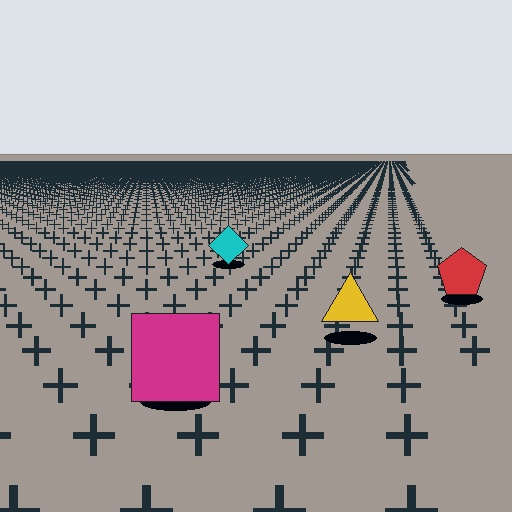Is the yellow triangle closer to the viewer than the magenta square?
No. The magenta square is closer — you can tell from the texture gradient: the ground texture is coarser near it.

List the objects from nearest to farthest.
From nearest to farthest: the magenta square, the yellow triangle, the red pentagon, the cyan diamond.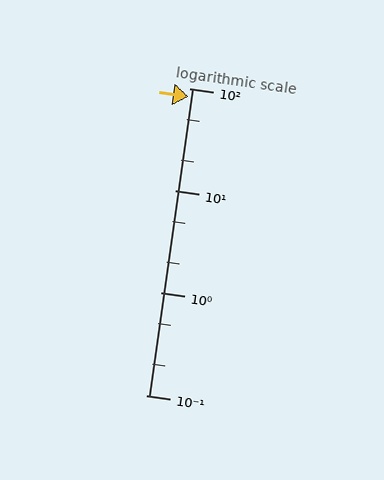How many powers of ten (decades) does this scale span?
The scale spans 3 decades, from 0.1 to 100.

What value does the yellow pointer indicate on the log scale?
The pointer indicates approximately 83.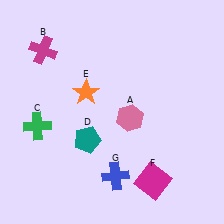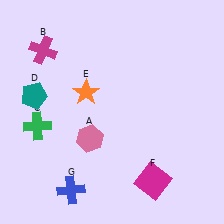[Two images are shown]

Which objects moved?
The objects that moved are: the pink hexagon (A), the teal pentagon (D), the blue cross (G).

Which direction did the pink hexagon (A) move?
The pink hexagon (A) moved left.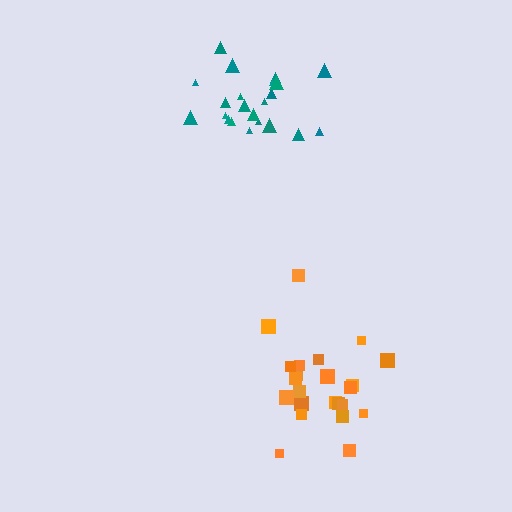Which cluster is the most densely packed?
Teal.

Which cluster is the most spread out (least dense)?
Orange.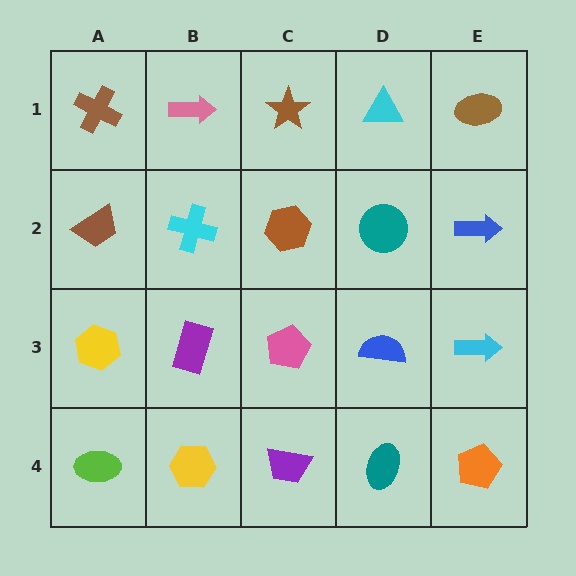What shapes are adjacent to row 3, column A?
A brown trapezoid (row 2, column A), a lime ellipse (row 4, column A), a purple rectangle (row 3, column B).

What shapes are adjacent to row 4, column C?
A pink pentagon (row 3, column C), a yellow hexagon (row 4, column B), a teal ellipse (row 4, column D).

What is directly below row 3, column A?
A lime ellipse.